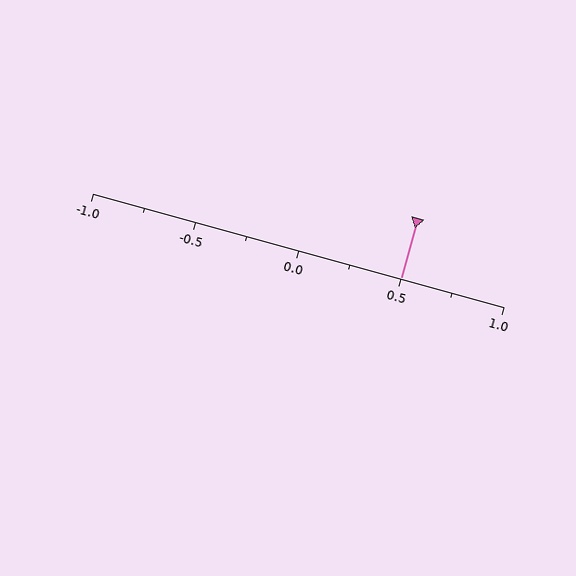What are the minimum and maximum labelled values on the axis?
The axis runs from -1.0 to 1.0.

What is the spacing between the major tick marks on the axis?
The major ticks are spaced 0.5 apart.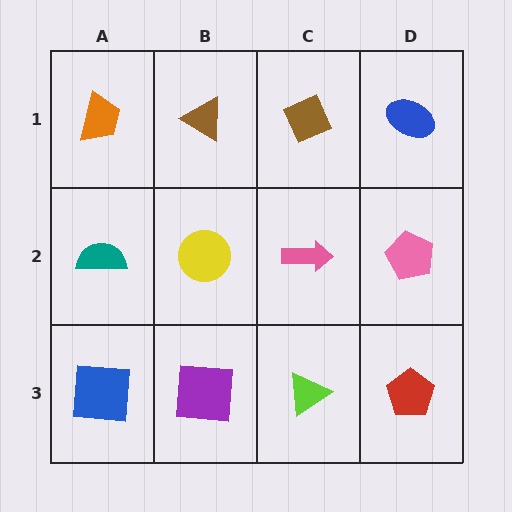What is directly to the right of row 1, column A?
A brown triangle.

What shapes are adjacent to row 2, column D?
A blue ellipse (row 1, column D), a red pentagon (row 3, column D), a pink arrow (row 2, column C).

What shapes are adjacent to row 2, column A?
An orange trapezoid (row 1, column A), a blue square (row 3, column A), a yellow circle (row 2, column B).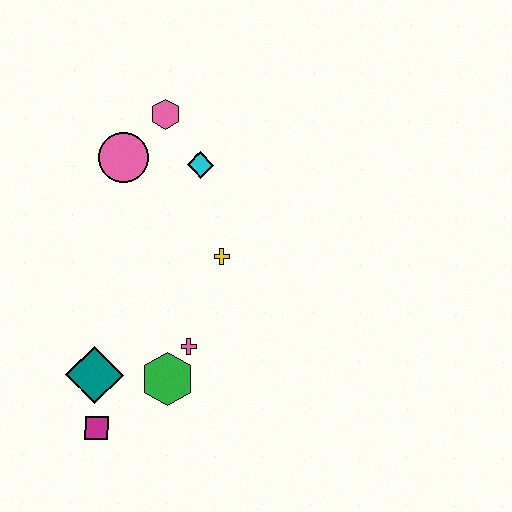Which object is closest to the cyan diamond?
The pink hexagon is closest to the cyan diamond.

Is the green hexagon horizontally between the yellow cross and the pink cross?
No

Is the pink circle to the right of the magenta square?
Yes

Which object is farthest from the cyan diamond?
The magenta square is farthest from the cyan diamond.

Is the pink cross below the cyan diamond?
Yes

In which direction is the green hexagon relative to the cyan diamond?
The green hexagon is below the cyan diamond.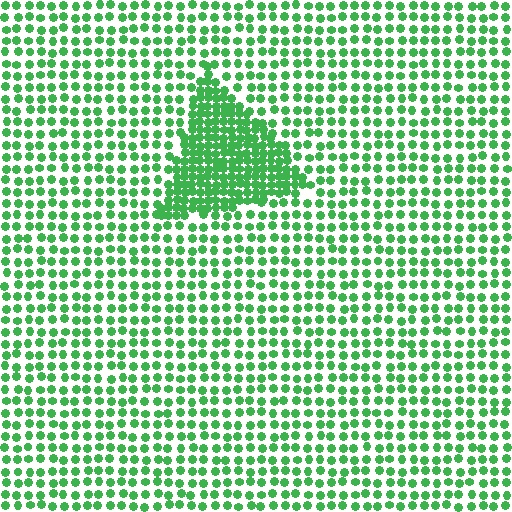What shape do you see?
I see a triangle.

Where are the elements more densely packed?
The elements are more densely packed inside the triangle boundary.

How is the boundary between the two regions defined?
The boundary is defined by a change in element density (approximately 2.2x ratio). All elements are the same color, size, and shape.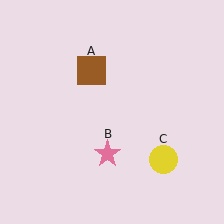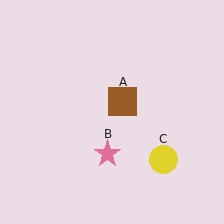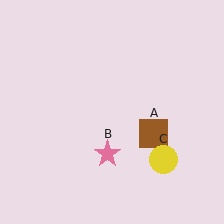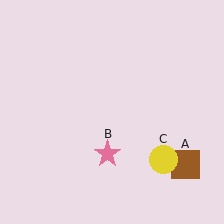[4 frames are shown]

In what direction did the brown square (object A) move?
The brown square (object A) moved down and to the right.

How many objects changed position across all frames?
1 object changed position: brown square (object A).